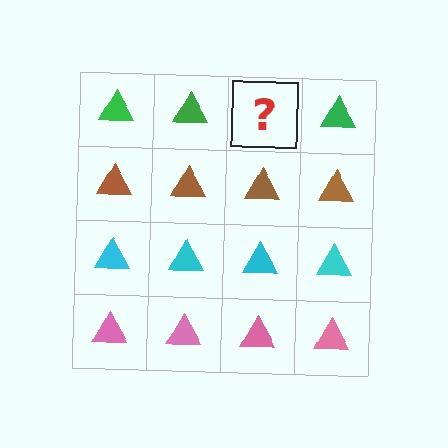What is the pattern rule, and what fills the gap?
The rule is that each row has a consistent color. The gap should be filled with a green triangle.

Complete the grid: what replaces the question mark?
The question mark should be replaced with a green triangle.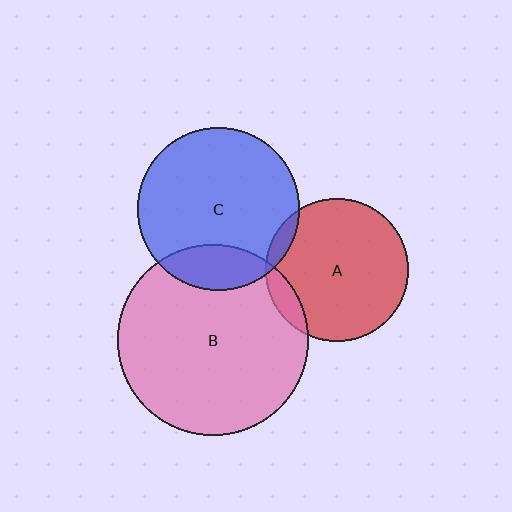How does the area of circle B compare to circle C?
Approximately 1.4 times.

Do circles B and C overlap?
Yes.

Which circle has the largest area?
Circle B (pink).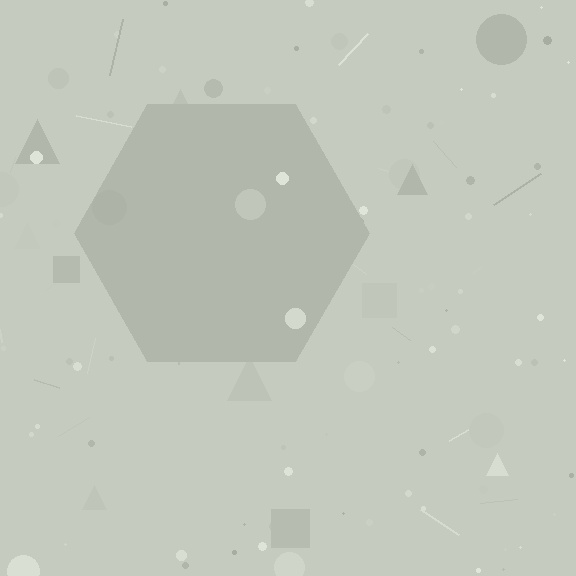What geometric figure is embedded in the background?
A hexagon is embedded in the background.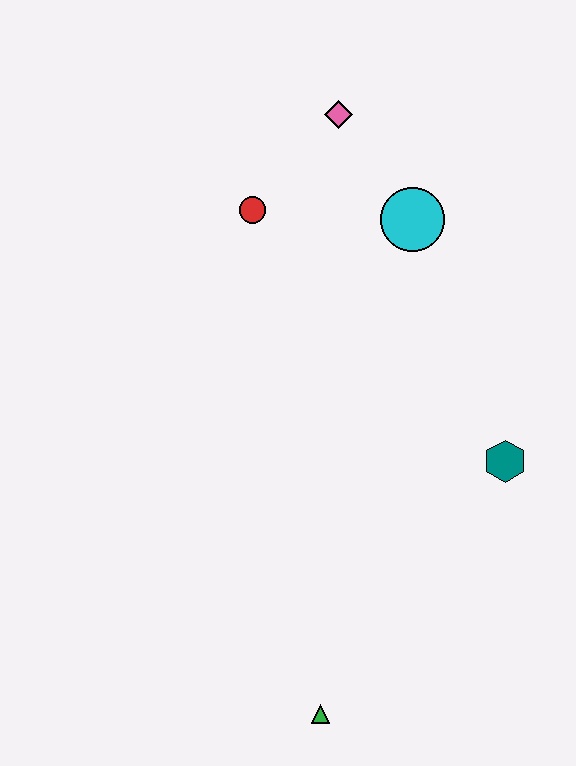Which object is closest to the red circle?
The pink diamond is closest to the red circle.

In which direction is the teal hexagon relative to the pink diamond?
The teal hexagon is below the pink diamond.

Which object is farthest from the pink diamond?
The green triangle is farthest from the pink diamond.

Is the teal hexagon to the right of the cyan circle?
Yes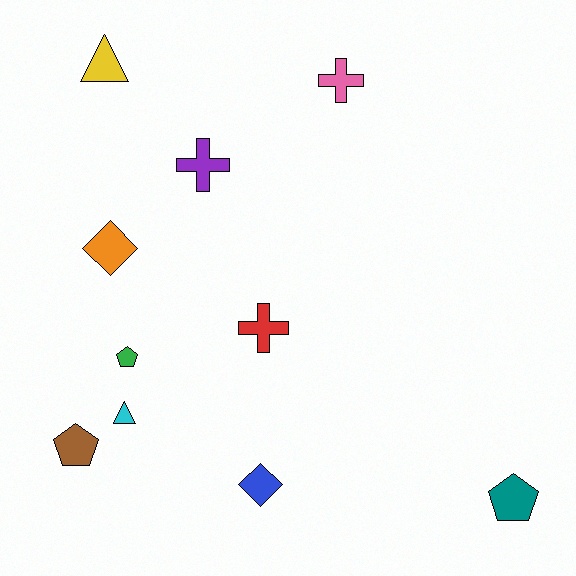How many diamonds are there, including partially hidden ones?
There are 2 diamonds.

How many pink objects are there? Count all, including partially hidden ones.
There is 1 pink object.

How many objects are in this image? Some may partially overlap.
There are 10 objects.